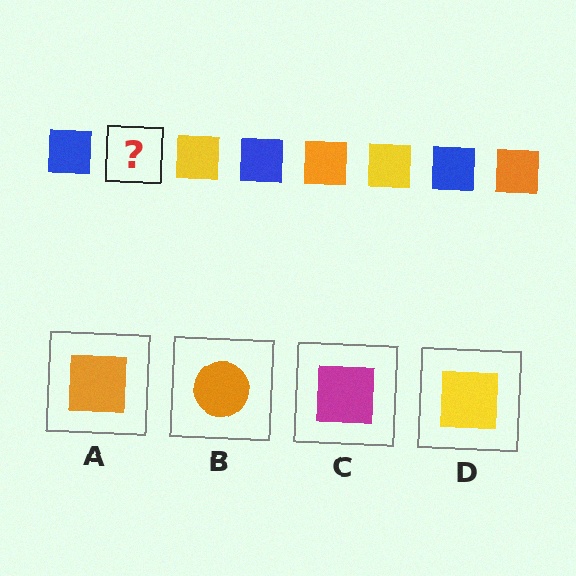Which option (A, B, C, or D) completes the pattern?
A.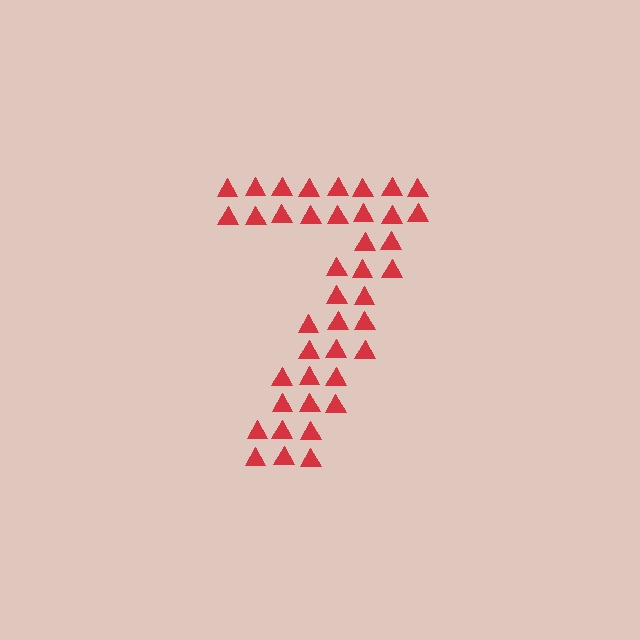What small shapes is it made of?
It is made of small triangles.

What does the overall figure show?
The overall figure shows the digit 7.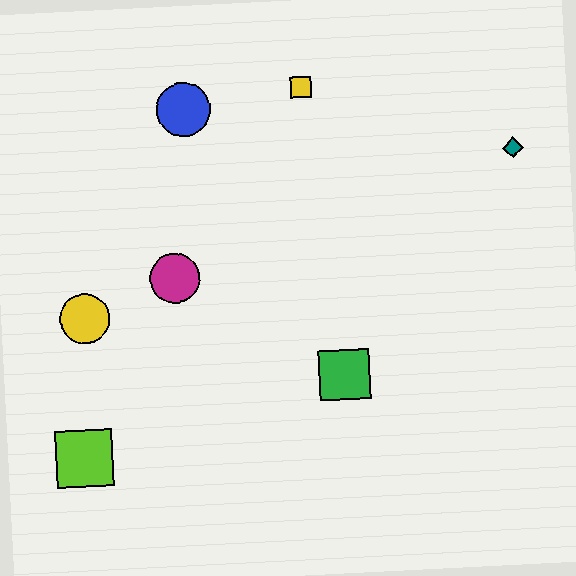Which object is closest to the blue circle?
The yellow square is closest to the blue circle.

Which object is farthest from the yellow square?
The lime square is farthest from the yellow square.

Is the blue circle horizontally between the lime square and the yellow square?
Yes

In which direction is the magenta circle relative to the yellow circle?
The magenta circle is to the right of the yellow circle.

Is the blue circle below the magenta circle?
No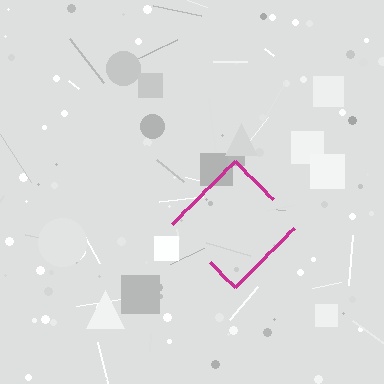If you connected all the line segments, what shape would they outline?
They would outline a diamond.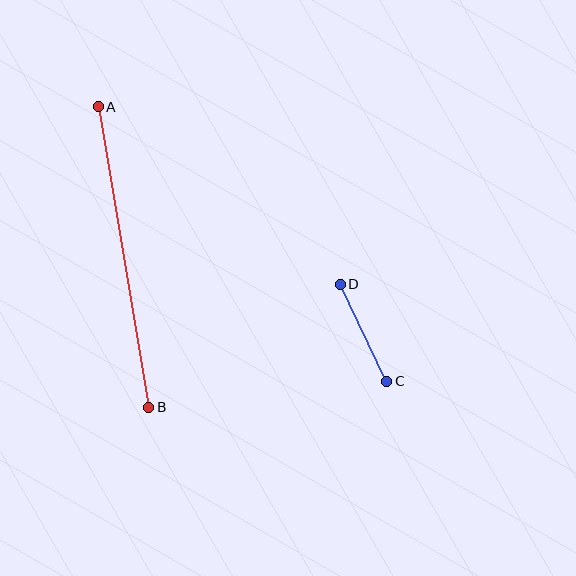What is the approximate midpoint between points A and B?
The midpoint is at approximately (124, 257) pixels.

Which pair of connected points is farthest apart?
Points A and B are farthest apart.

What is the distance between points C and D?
The distance is approximately 107 pixels.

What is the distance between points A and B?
The distance is approximately 305 pixels.